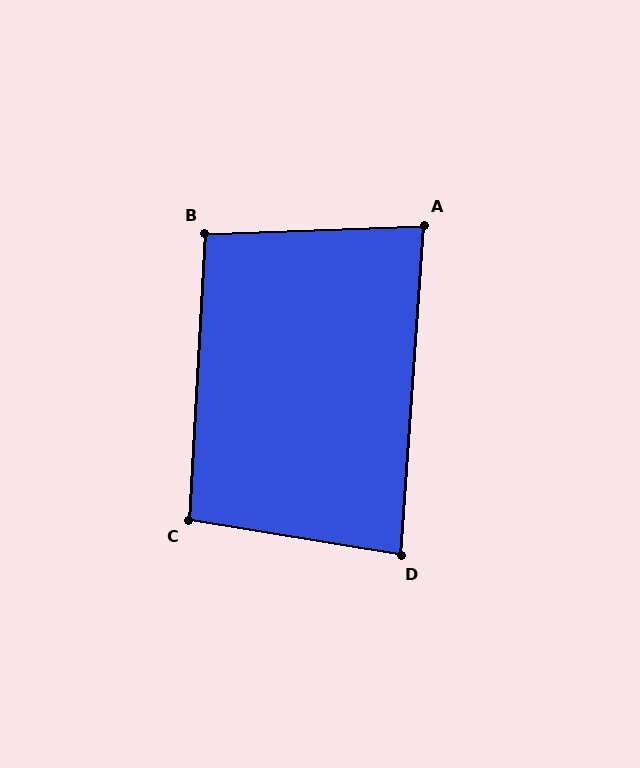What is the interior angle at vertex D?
Approximately 85 degrees (acute).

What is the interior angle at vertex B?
Approximately 95 degrees (obtuse).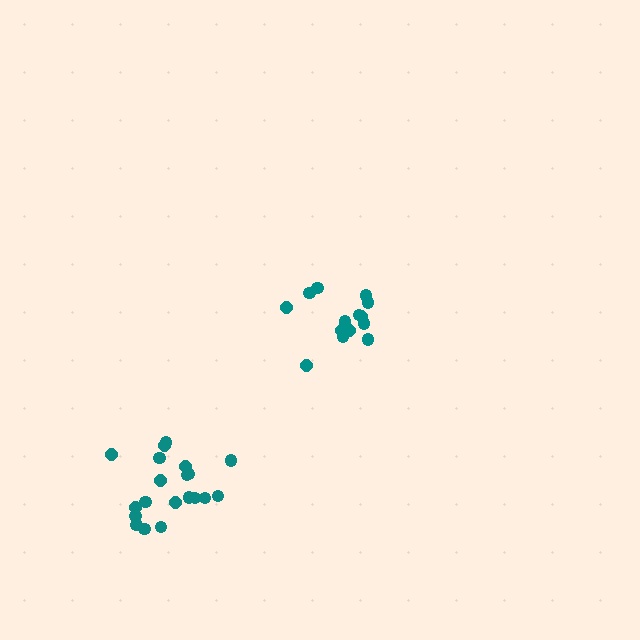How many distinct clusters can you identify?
There are 2 distinct clusters.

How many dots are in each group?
Group 1: 14 dots, Group 2: 20 dots (34 total).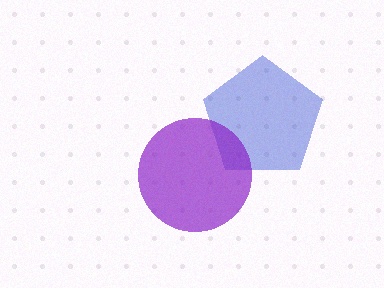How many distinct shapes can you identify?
There are 2 distinct shapes: a blue pentagon, a purple circle.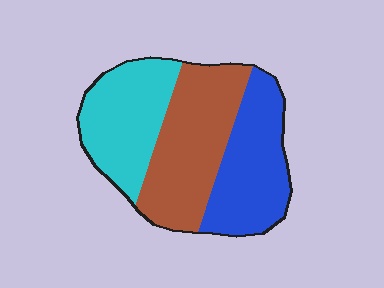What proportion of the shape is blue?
Blue takes up about one third (1/3) of the shape.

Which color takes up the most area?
Brown, at roughly 40%.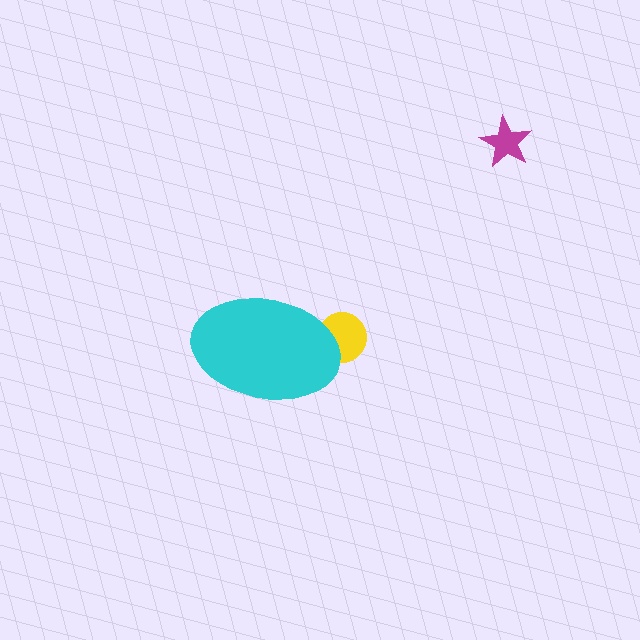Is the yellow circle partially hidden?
Yes, the yellow circle is partially hidden behind the cyan ellipse.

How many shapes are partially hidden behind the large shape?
2 shapes are partially hidden.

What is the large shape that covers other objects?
A cyan ellipse.